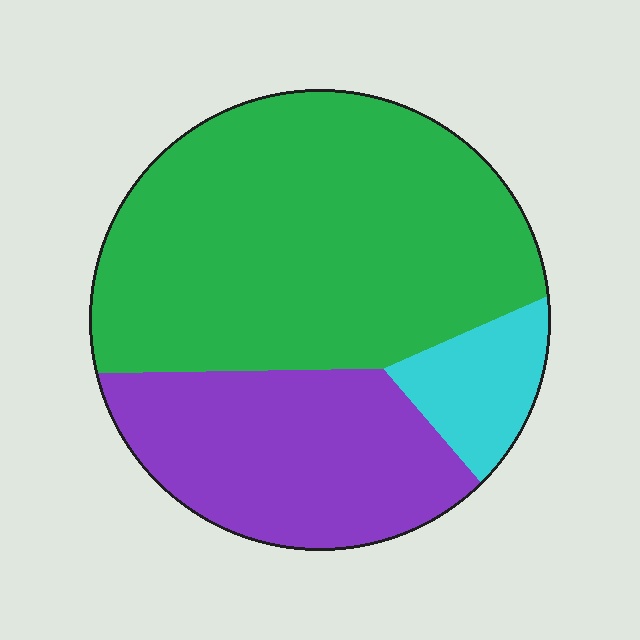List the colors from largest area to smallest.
From largest to smallest: green, purple, cyan.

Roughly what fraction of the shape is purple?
Purple takes up about one third (1/3) of the shape.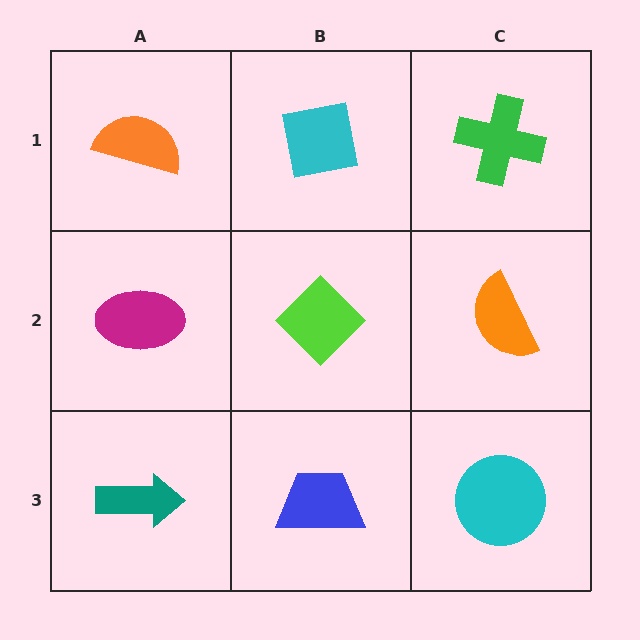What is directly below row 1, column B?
A lime diamond.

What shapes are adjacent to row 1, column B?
A lime diamond (row 2, column B), an orange semicircle (row 1, column A), a green cross (row 1, column C).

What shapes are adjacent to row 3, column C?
An orange semicircle (row 2, column C), a blue trapezoid (row 3, column B).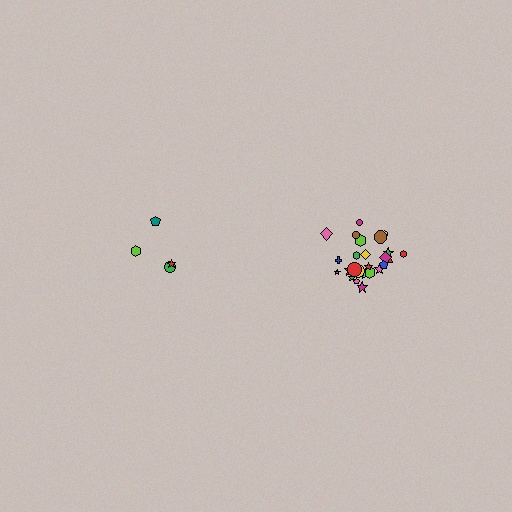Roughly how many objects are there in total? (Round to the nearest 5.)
Roughly 30 objects in total.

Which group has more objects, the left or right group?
The right group.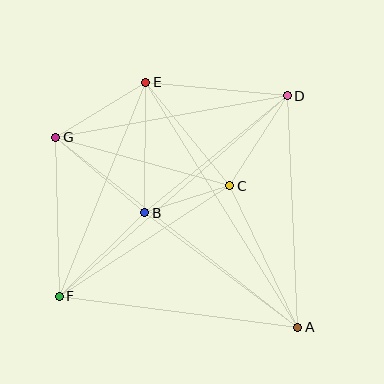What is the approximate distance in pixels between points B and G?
The distance between B and G is approximately 116 pixels.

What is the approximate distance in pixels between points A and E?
The distance between A and E is approximately 288 pixels.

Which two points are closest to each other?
Points B and C are closest to each other.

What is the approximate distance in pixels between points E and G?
The distance between E and G is approximately 106 pixels.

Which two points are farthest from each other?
Points A and G are farthest from each other.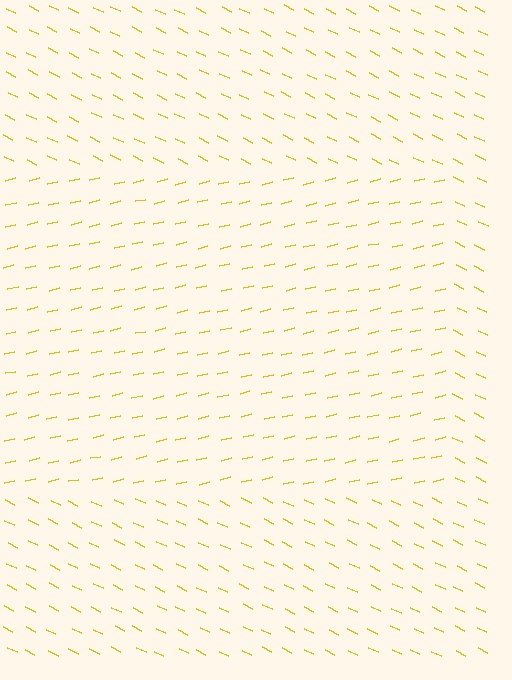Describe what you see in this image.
The image is filled with small yellow line segments. A rectangle region in the image has lines oriented differently from the surrounding lines, creating a visible texture boundary.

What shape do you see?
I see a rectangle.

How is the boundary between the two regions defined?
The boundary is defined purely by a change in line orientation (approximately 39 degrees difference). All lines are the same color and thickness.